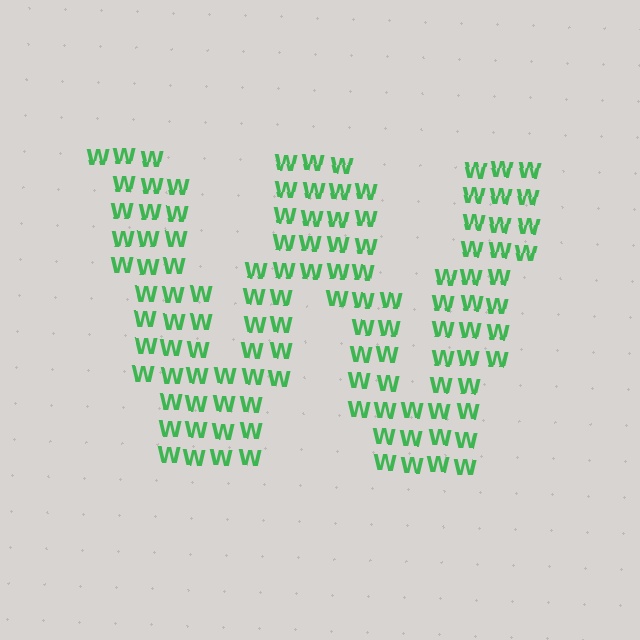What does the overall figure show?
The overall figure shows the letter W.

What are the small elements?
The small elements are letter W's.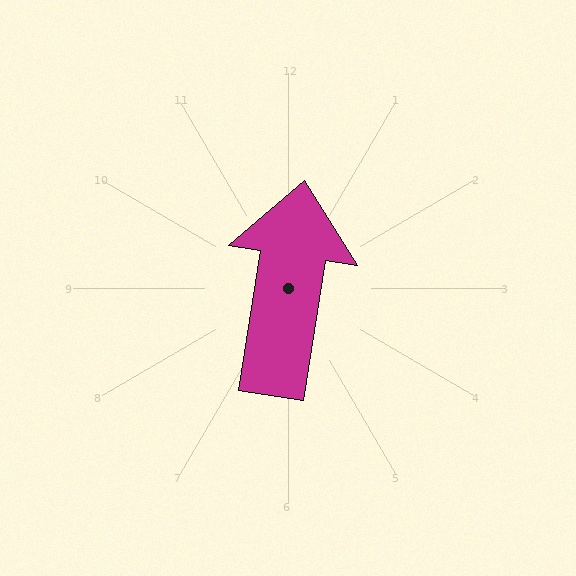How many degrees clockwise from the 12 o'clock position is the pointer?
Approximately 9 degrees.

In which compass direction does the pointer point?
North.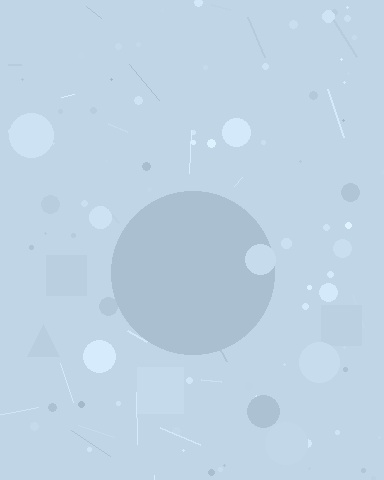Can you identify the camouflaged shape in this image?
The camouflaged shape is a circle.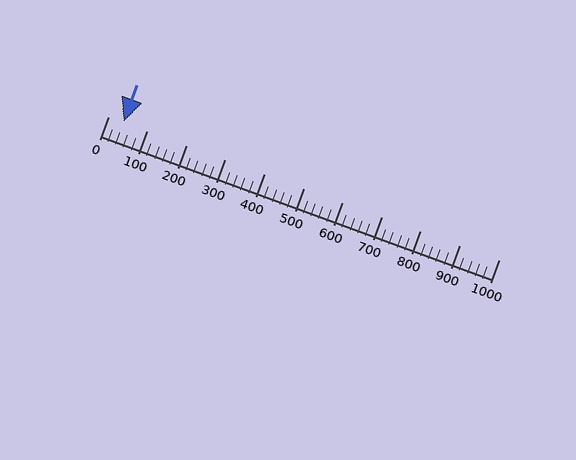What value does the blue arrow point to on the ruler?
The blue arrow points to approximately 40.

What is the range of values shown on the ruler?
The ruler shows values from 0 to 1000.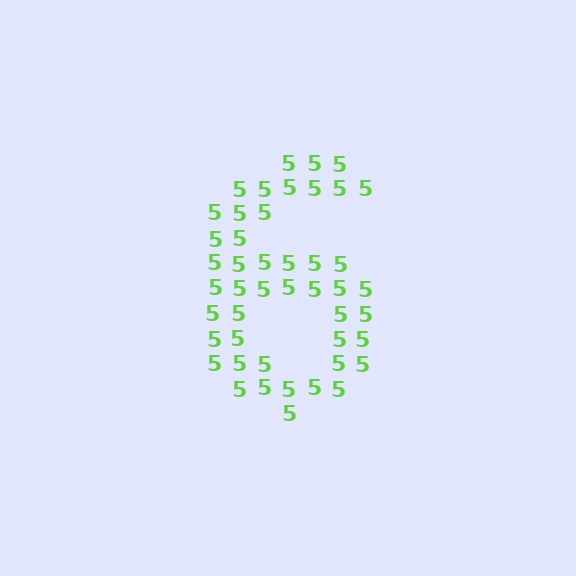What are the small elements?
The small elements are digit 5's.